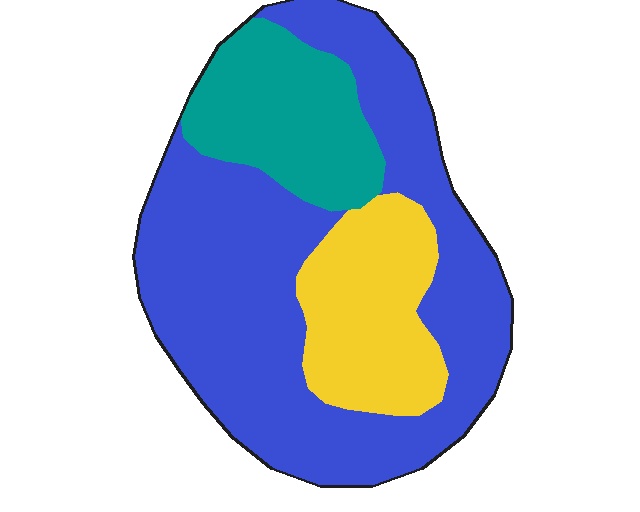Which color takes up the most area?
Blue, at roughly 60%.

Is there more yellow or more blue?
Blue.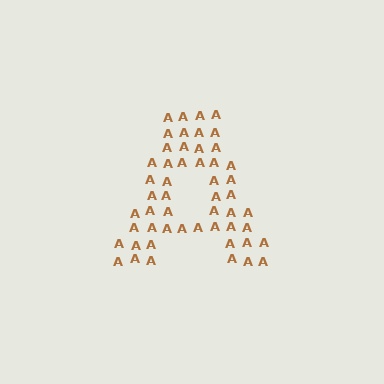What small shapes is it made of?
It is made of small letter A's.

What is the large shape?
The large shape is the letter A.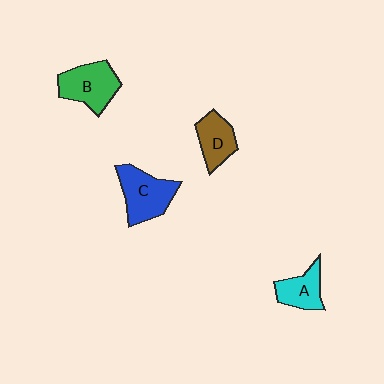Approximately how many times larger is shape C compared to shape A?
Approximately 1.5 times.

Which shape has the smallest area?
Shape A (cyan).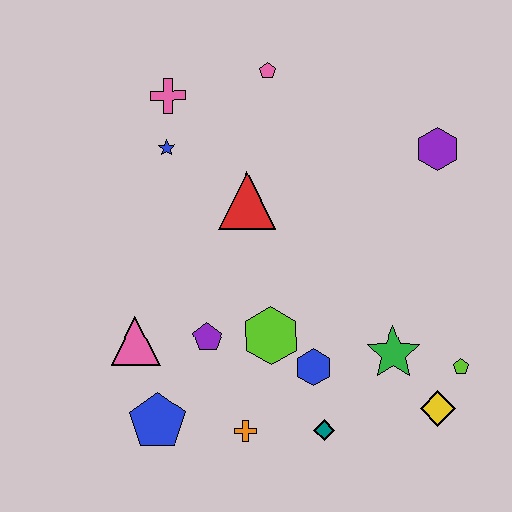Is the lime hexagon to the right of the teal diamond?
No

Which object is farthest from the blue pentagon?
The purple hexagon is farthest from the blue pentagon.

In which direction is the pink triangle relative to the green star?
The pink triangle is to the left of the green star.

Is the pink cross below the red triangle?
No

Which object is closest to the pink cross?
The blue star is closest to the pink cross.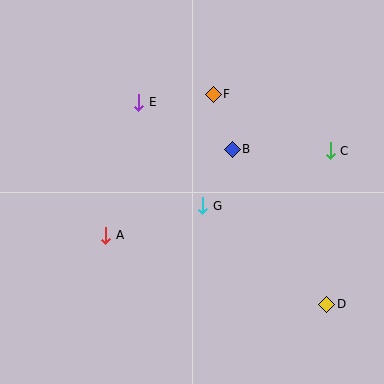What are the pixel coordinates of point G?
Point G is at (203, 206).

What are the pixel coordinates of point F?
Point F is at (213, 94).